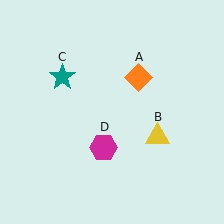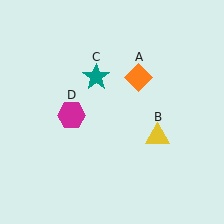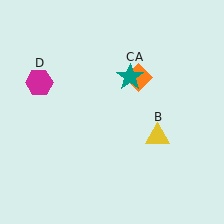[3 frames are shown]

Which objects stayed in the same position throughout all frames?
Orange diamond (object A) and yellow triangle (object B) remained stationary.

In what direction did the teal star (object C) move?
The teal star (object C) moved right.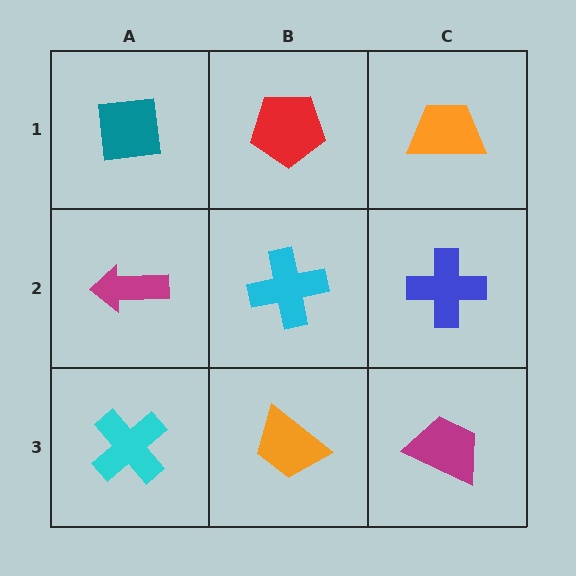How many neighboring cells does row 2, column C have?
3.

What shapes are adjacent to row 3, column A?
A magenta arrow (row 2, column A), an orange trapezoid (row 3, column B).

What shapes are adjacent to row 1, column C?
A blue cross (row 2, column C), a red pentagon (row 1, column B).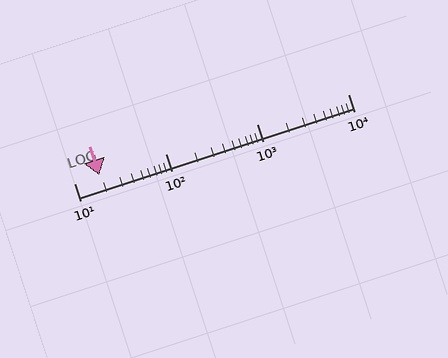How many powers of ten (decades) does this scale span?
The scale spans 3 decades, from 10 to 10000.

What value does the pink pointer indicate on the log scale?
The pointer indicates approximately 19.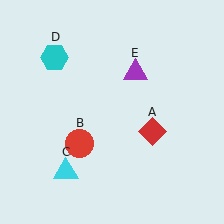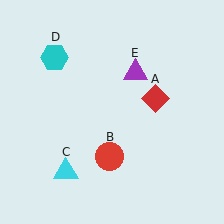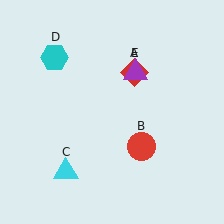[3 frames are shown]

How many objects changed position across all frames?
2 objects changed position: red diamond (object A), red circle (object B).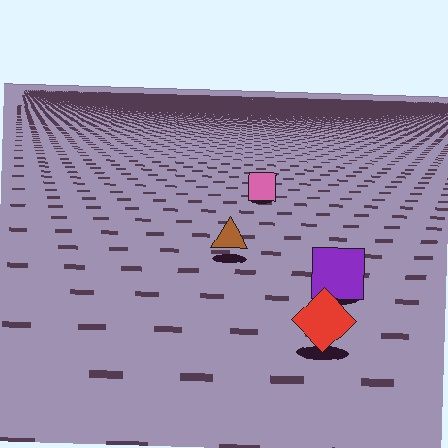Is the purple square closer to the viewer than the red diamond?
No. The red diamond is closer — you can tell from the texture gradient: the ground texture is coarser near it.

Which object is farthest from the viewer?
The pink square is farthest from the viewer. It appears smaller and the ground texture around it is denser.